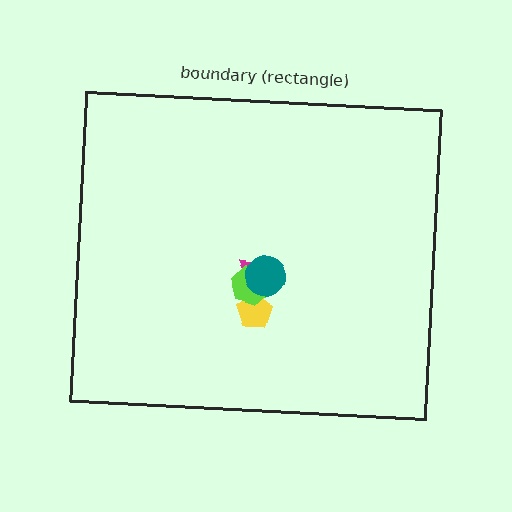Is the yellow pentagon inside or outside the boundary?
Inside.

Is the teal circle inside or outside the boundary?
Inside.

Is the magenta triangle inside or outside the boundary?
Inside.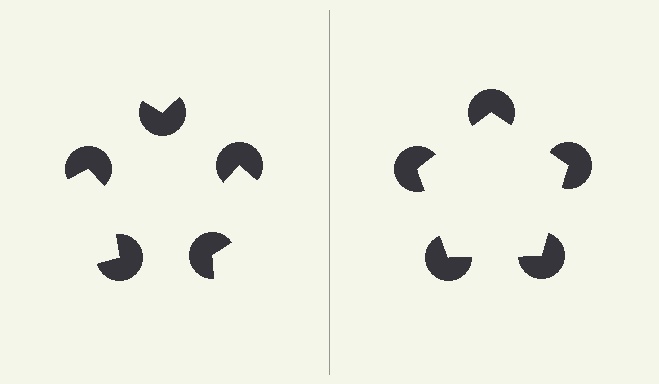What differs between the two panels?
The pac-man discs are positioned identically on both sides; only the wedge orientations differ. On the right they align to a pentagon; on the left they are misaligned.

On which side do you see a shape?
An illusory pentagon appears on the right side. On the left side the wedge cuts are rotated, so no coherent shape forms.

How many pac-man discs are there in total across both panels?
10 — 5 on each side.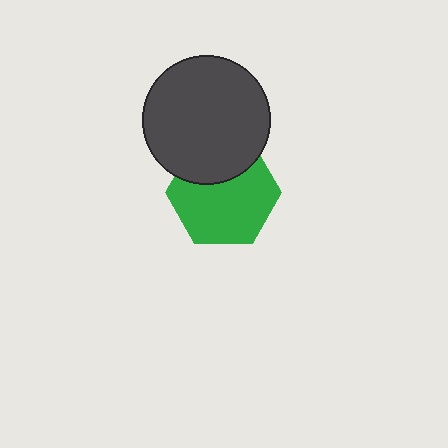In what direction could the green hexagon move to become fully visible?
The green hexagon could move down. That would shift it out from behind the dark gray circle entirely.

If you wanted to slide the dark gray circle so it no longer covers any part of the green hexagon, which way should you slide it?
Slide it up — that is the most direct way to separate the two shapes.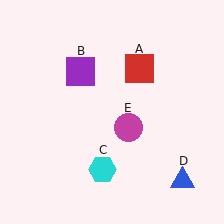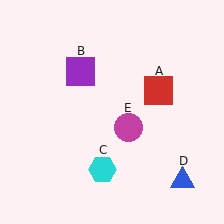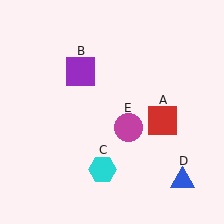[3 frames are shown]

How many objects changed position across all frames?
1 object changed position: red square (object A).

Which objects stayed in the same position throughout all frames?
Purple square (object B) and cyan hexagon (object C) and blue triangle (object D) and magenta circle (object E) remained stationary.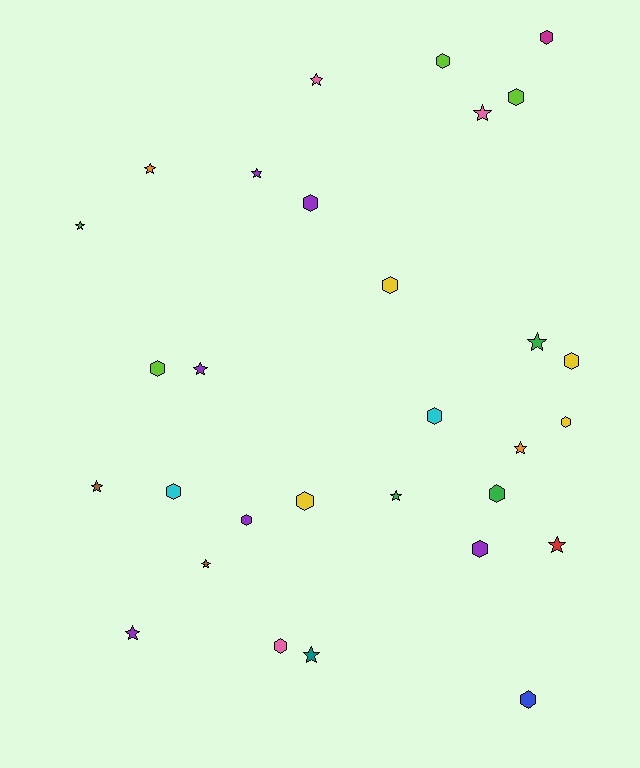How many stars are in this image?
There are 14 stars.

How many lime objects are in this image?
There are 3 lime objects.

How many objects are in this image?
There are 30 objects.